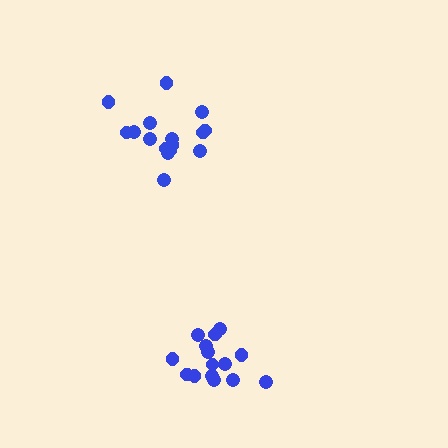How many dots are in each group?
Group 1: 16 dots, Group 2: 15 dots (31 total).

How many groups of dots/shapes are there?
There are 2 groups.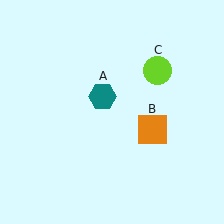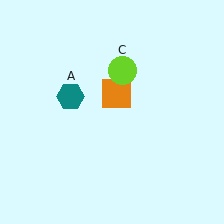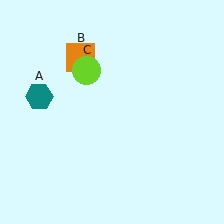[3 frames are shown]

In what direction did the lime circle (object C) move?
The lime circle (object C) moved left.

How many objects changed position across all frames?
3 objects changed position: teal hexagon (object A), orange square (object B), lime circle (object C).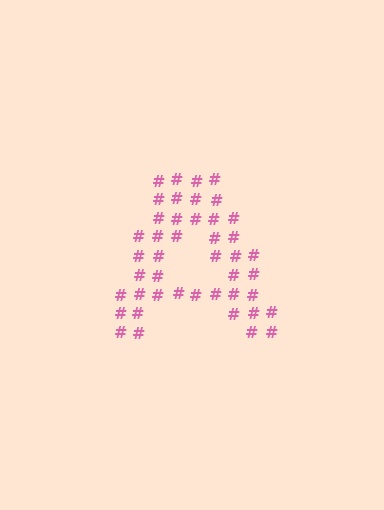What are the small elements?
The small elements are hash symbols.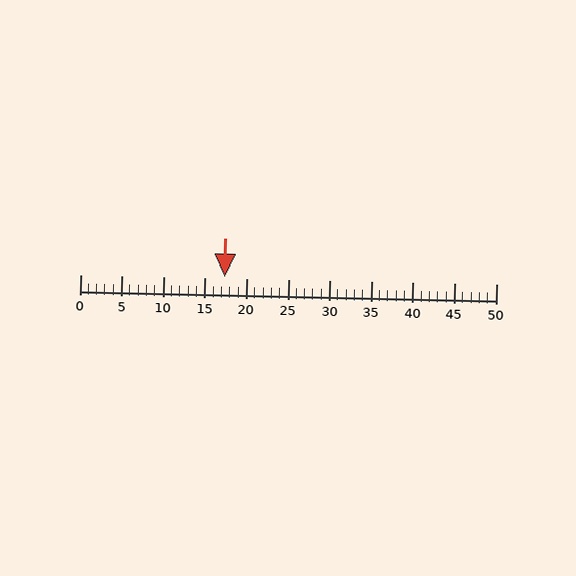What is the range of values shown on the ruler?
The ruler shows values from 0 to 50.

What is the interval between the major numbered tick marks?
The major tick marks are spaced 5 units apart.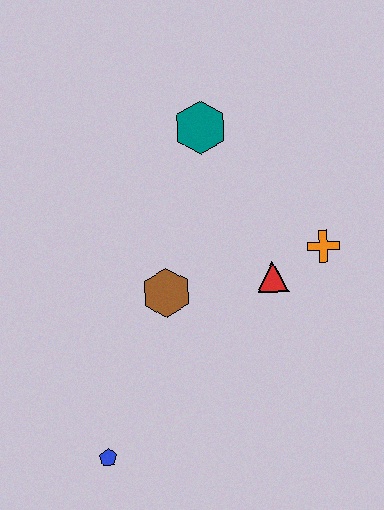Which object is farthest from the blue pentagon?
The teal hexagon is farthest from the blue pentagon.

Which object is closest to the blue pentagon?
The brown hexagon is closest to the blue pentagon.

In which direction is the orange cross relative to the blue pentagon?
The orange cross is to the right of the blue pentagon.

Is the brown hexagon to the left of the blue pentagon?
No